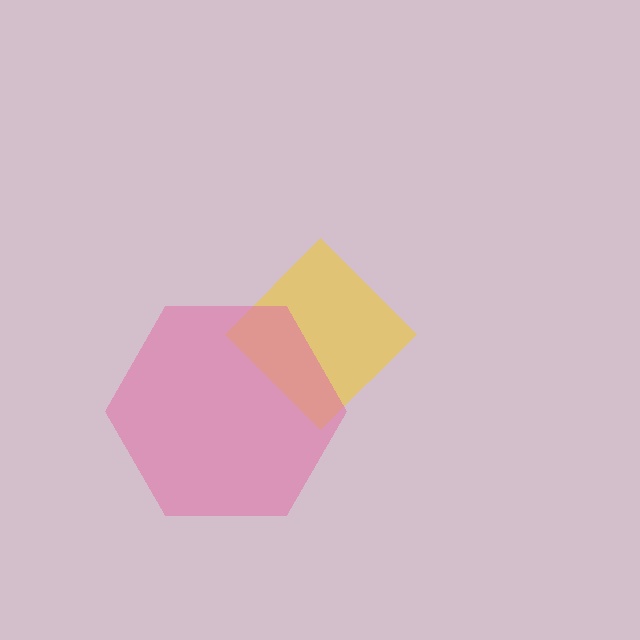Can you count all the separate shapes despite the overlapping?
Yes, there are 2 separate shapes.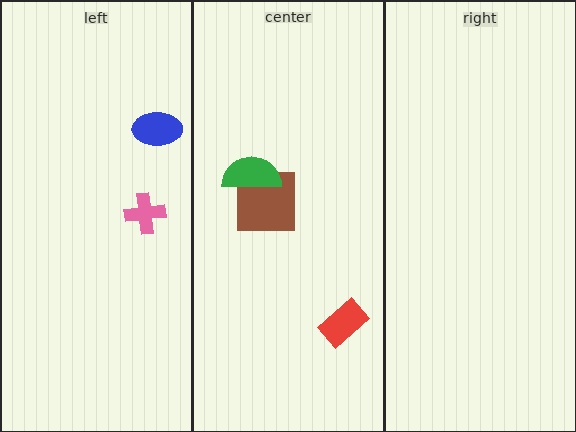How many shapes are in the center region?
3.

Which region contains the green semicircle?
The center region.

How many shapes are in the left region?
2.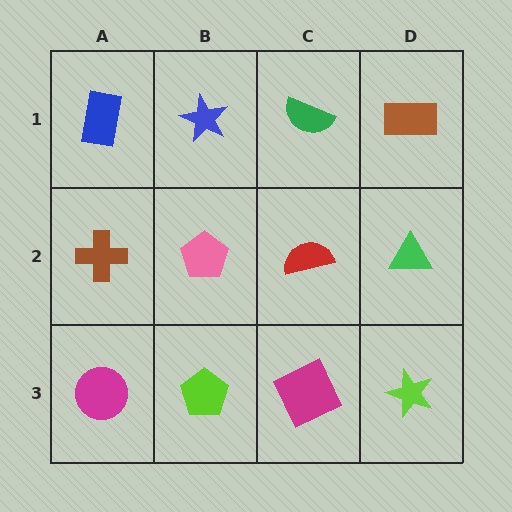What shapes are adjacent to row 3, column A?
A brown cross (row 2, column A), a lime pentagon (row 3, column B).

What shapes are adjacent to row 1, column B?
A pink pentagon (row 2, column B), a blue rectangle (row 1, column A), a green semicircle (row 1, column C).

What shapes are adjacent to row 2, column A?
A blue rectangle (row 1, column A), a magenta circle (row 3, column A), a pink pentagon (row 2, column B).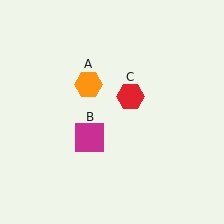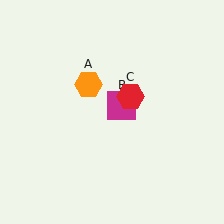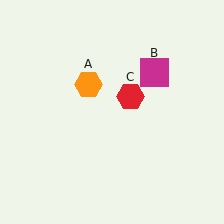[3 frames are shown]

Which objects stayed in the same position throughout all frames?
Orange hexagon (object A) and red hexagon (object C) remained stationary.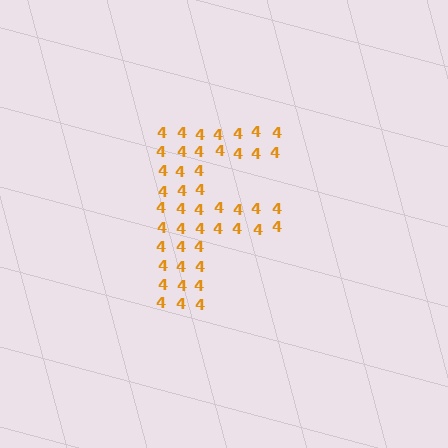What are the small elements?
The small elements are digit 4's.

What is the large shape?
The large shape is the letter F.